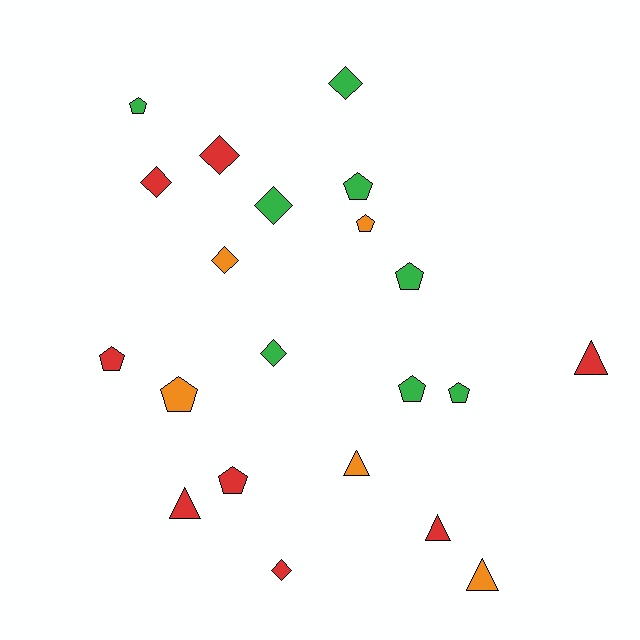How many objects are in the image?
There are 21 objects.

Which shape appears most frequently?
Pentagon, with 9 objects.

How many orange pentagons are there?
There are 2 orange pentagons.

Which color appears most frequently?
Red, with 8 objects.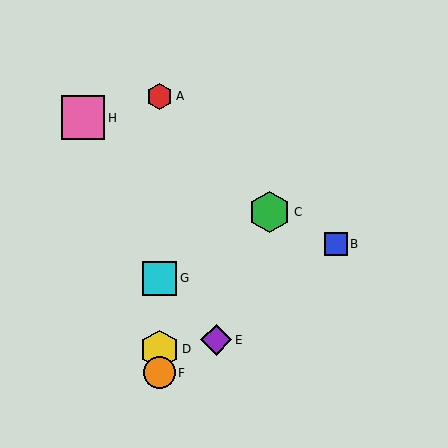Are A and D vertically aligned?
Yes, both are at x≈159.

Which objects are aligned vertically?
Objects A, D, F, G are aligned vertically.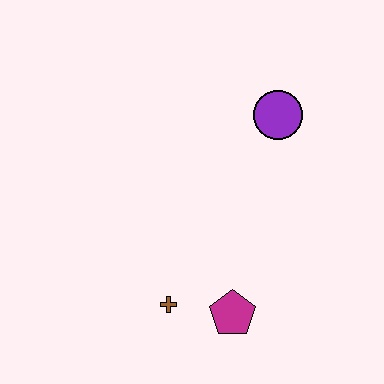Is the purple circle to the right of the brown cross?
Yes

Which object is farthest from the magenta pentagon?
The purple circle is farthest from the magenta pentagon.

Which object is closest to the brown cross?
The magenta pentagon is closest to the brown cross.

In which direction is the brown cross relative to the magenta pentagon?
The brown cross is to the left of the magenta pentagon.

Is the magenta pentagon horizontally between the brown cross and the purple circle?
Yes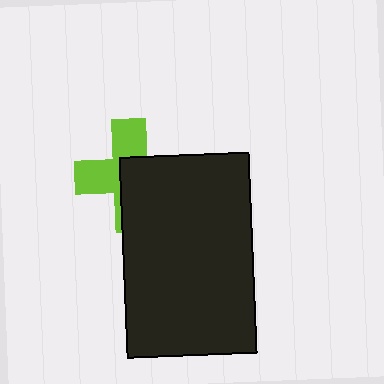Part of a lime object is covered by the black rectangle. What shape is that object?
It is a cross.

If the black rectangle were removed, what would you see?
You would see the complete lime cross.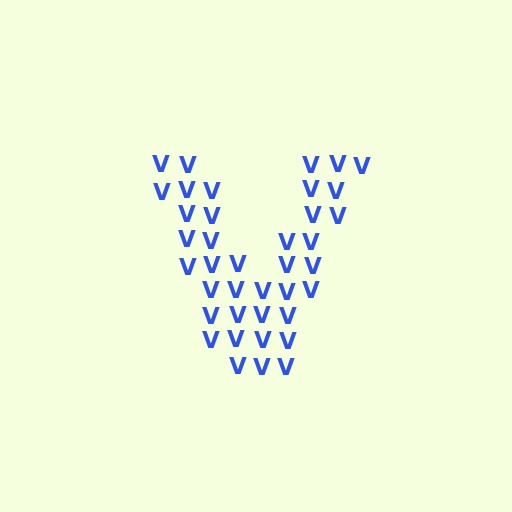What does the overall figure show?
The overall figure shows the letter V.